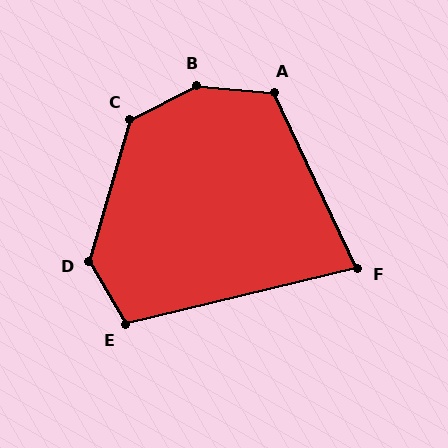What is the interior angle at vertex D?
Approximately 133 degrees (obtuse).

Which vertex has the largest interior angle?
B, at approximately 149 degrees.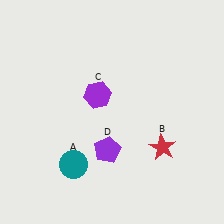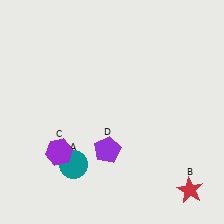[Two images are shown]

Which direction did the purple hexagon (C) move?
The purple hexagon (C) moved down.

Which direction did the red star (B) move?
The red star (B) moved down.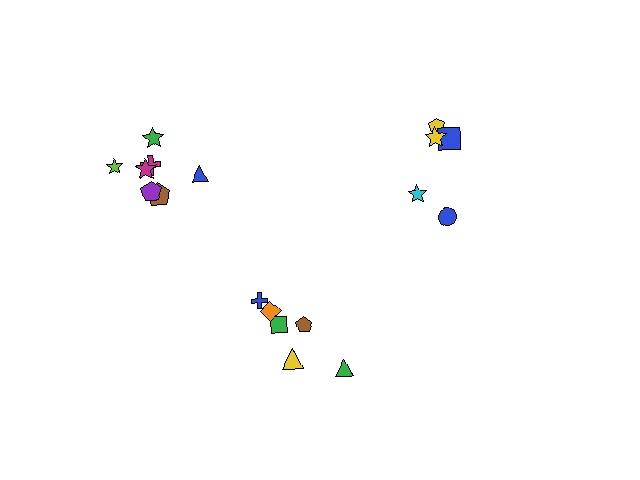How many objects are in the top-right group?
There are 5 objects.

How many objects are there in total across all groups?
There are 18 objects.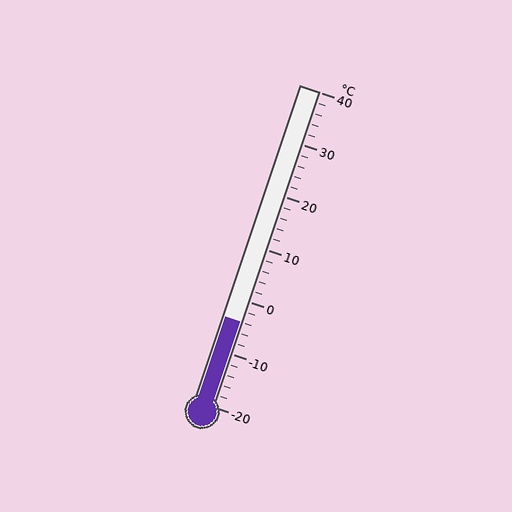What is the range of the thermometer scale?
The thermometer scale ranges from -20°C to 40°C.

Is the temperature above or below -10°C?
The temperature is above -10°C.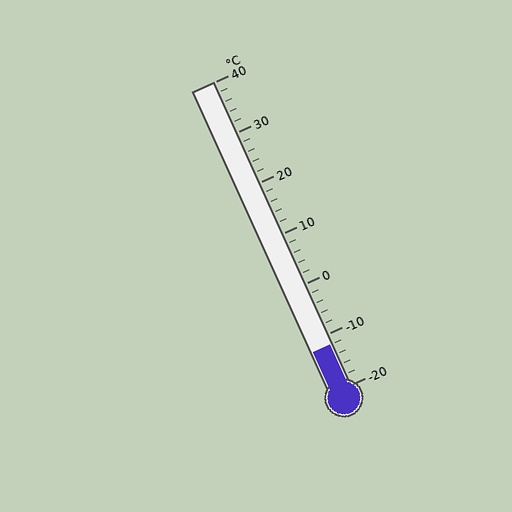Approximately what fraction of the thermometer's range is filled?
The thermometer is filled to approximately 15% of its range.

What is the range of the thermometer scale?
The thermometer scale ranges from -20°C to 40°C.